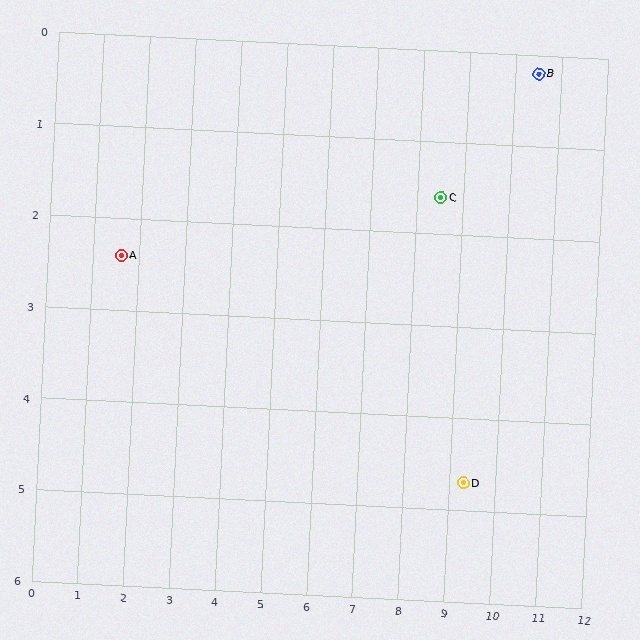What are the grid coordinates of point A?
Point A is at approximately (1.6, 2.4).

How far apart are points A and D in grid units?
Points A and D are about 8.0 grid units apart.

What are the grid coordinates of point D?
Point D is at approximately (9.3, 4.7).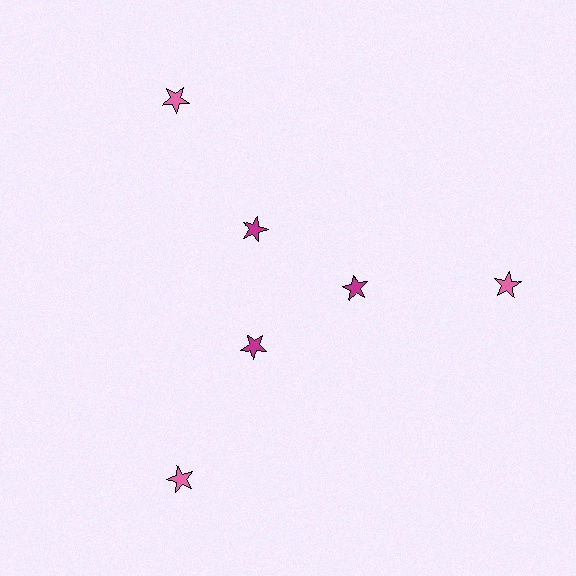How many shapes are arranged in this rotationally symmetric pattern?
There are 6 shapes, arranged in 3 groups of 2.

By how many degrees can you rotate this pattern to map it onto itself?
The pattern maps onto itself every 120 degrees of rotation.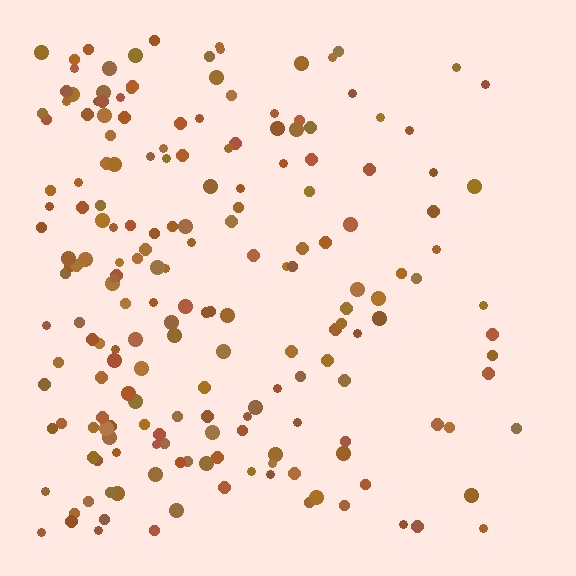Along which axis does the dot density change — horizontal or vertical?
Horizontal.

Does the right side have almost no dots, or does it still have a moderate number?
Still a moderate number, just noticeably fewer than the left.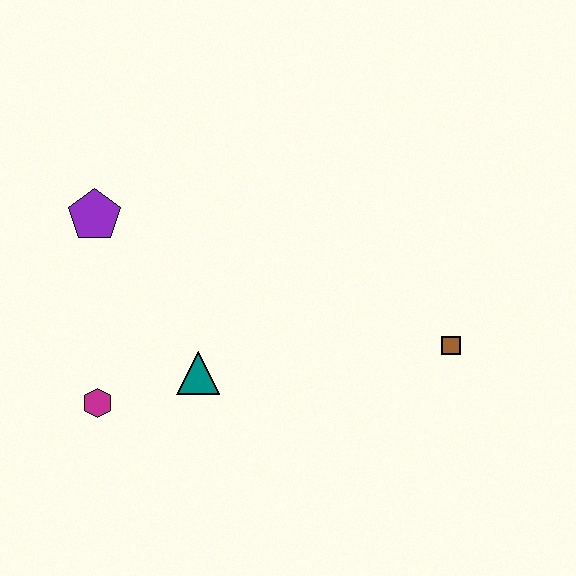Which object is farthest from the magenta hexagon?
The brown square is farthest from the magenta hexagon.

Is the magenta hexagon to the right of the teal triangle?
No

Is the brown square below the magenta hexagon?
No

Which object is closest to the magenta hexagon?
The teal triangle is closest to the magenta hexagon.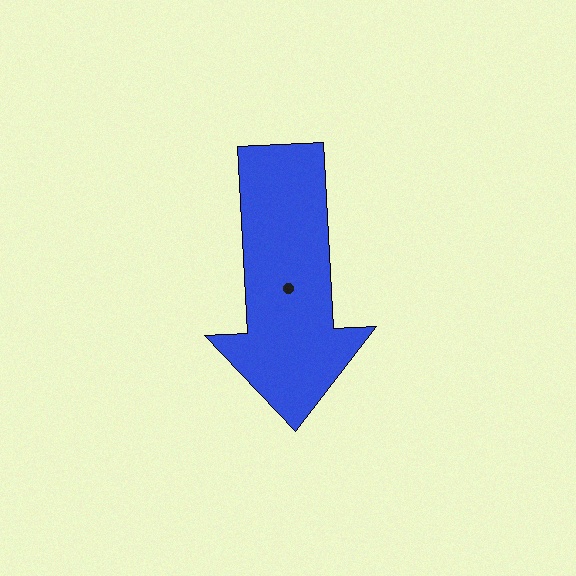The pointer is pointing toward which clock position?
Roughly 6 o'clock.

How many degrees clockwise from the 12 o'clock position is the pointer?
Approximately 177 degrees.